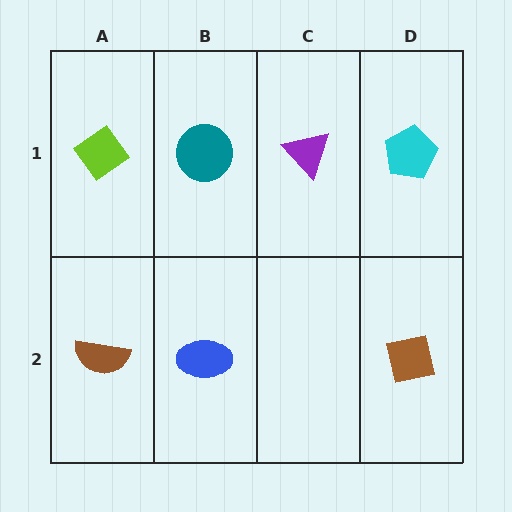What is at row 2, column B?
A blue ellipse.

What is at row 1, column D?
A cyan pentagon.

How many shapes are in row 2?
3 shapes.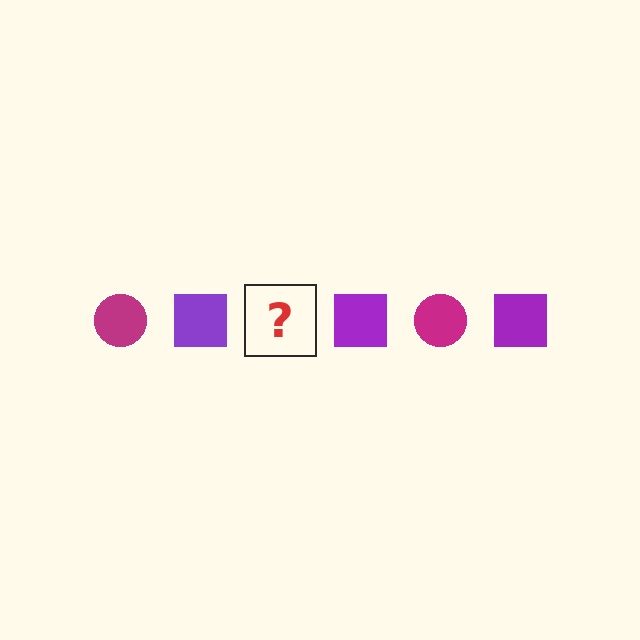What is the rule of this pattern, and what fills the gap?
The rule is that the pattern alternates between magenta circle and purple square. The gap should be filled with a magenta circle.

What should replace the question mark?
The question mark should be replaced with a magenta circle.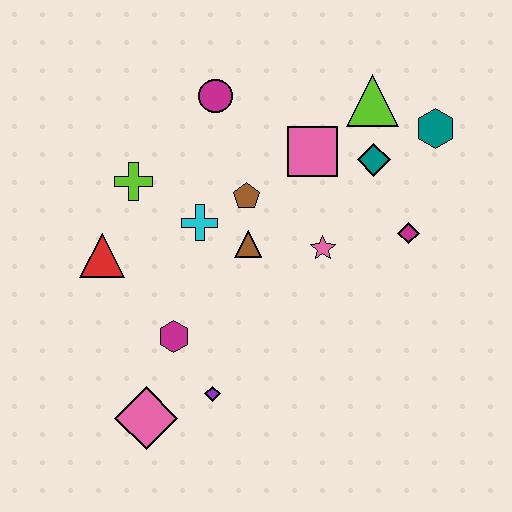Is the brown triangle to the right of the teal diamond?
No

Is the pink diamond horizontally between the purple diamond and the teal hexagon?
No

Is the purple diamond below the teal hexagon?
Yes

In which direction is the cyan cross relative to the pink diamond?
The cyan cross is above the pink diamond.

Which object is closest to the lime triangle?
The teal diamond is closest to the lime triangle.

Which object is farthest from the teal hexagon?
The pink diamond is farthest from the teal hexagon.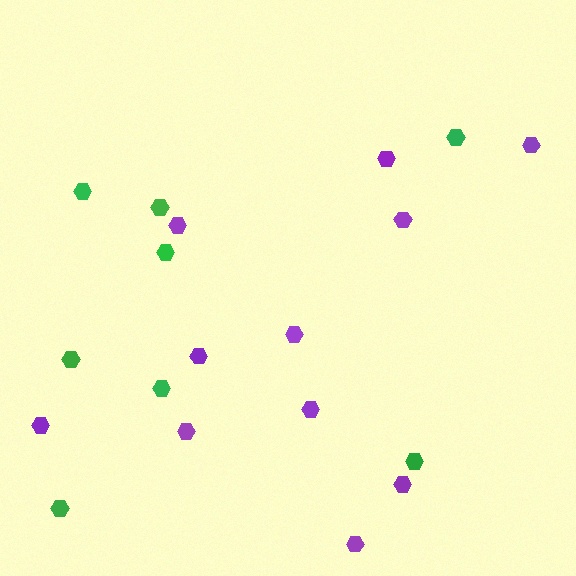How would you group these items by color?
There are 2 groups: one group of green hexagons (8) and one group of purple hexagons (11).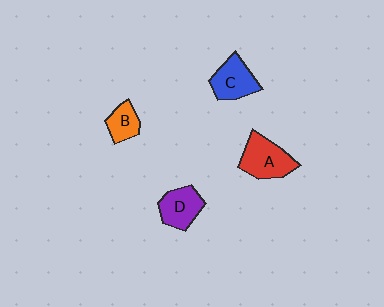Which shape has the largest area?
Shape A (red).